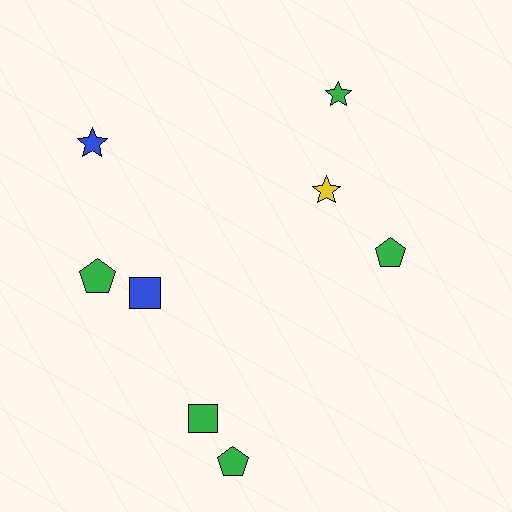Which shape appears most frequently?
Pentagon, with 3 objects.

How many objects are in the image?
There are 8 objects.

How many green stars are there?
There is 1 green star.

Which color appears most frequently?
Green, with 5 objects.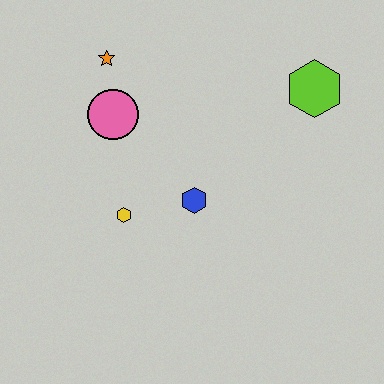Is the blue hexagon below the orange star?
Yes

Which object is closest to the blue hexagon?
The yellow hexagon is closest to the blue hexagon.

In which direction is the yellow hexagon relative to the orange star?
The yellow hexagon is below the orange star.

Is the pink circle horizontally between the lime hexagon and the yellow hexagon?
No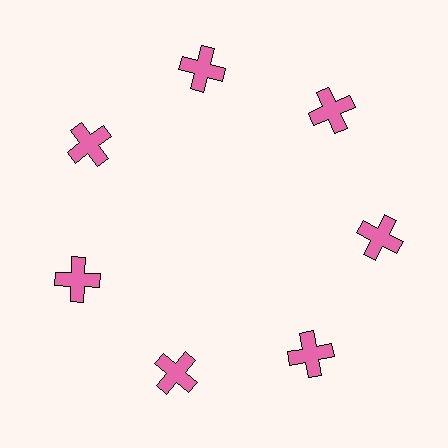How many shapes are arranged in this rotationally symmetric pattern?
There are 7 shapes, arranged in 7 groups of 1.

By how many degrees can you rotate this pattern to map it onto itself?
The pattern maps onto itself every 51 degrees of rotation.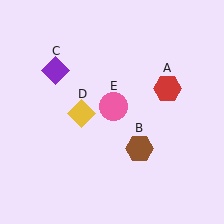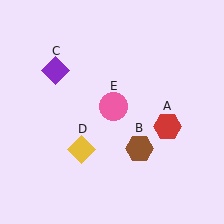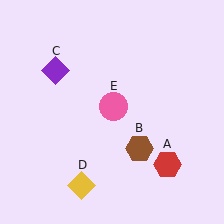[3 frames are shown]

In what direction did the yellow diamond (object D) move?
The yellow diamond (object D) moved down.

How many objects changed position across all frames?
2 objects changed position: red hexagon (object A), yellow diamond (object D).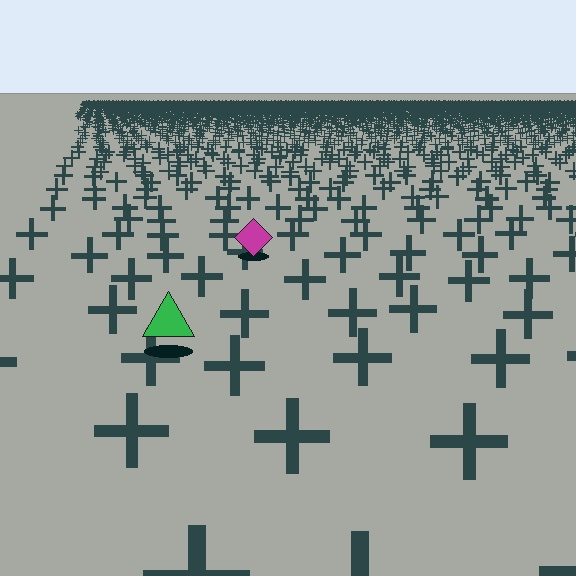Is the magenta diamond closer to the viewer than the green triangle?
No. The green triangle is closer — you can tell from the texture gradient: the ground texture is coarser near it.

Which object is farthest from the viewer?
The magenta diamond is farthest from the viewer. It appears smaller and the ground texture around it is denser.